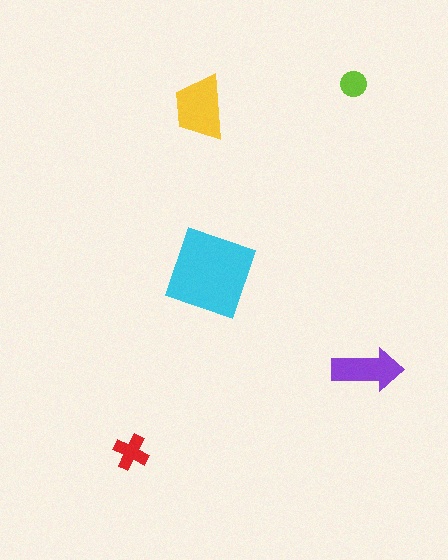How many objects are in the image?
There are 5 objects in the image.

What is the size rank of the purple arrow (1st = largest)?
3rd.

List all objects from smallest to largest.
The lime circle, the red cross, the purple arrow, the yellow trapezoid, the cyan square.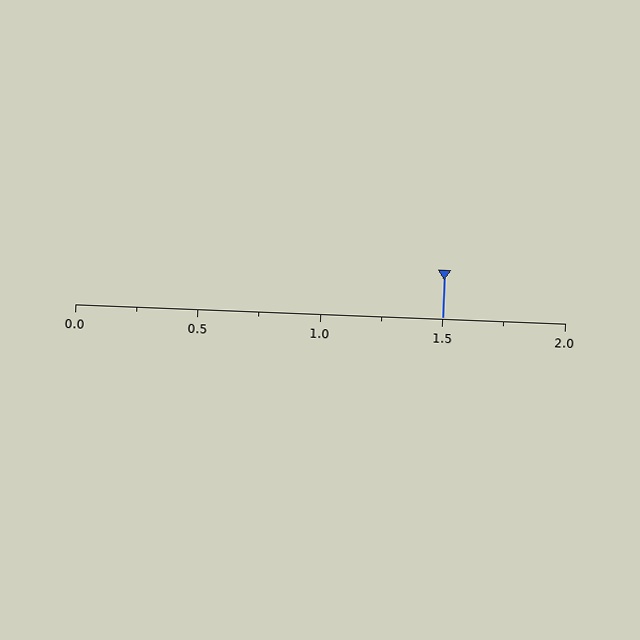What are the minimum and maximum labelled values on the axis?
The axis runs from 0.0 to 2.0.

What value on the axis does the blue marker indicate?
The marker indicates approximately 1.5.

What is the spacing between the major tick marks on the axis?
The major ticks are spaced 0.5 apart.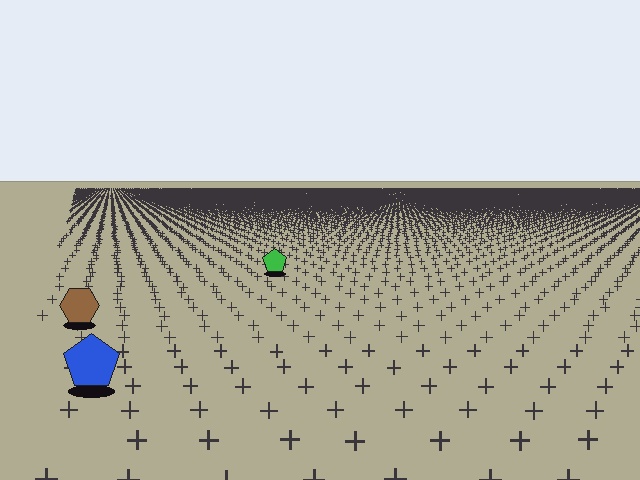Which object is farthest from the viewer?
The green pentagon is farthest from the viewer. It appears smaller and the ground texture around it is denser.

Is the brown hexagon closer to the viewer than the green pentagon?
Yes. The brown hexagon is closer — you can tell from the texture gradient: the ground texture is coarser near it.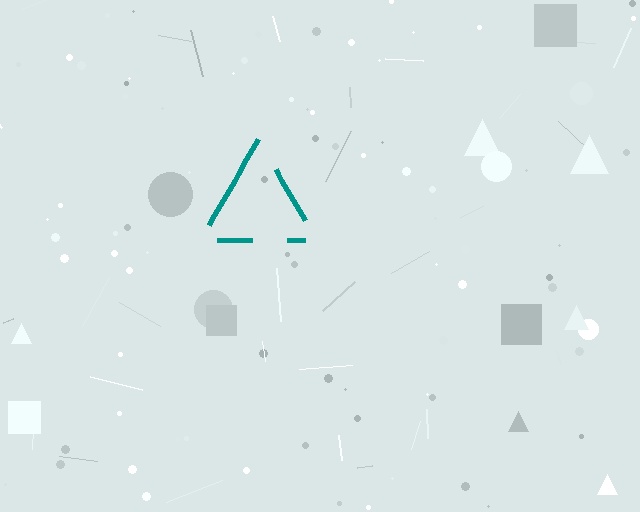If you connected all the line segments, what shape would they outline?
They would outline a triangle.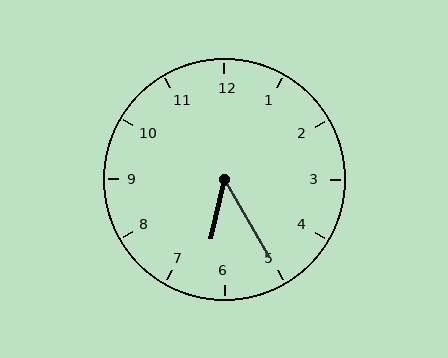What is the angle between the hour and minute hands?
Approximately 42 degrees.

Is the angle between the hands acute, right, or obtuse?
It is acute.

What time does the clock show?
6:25.